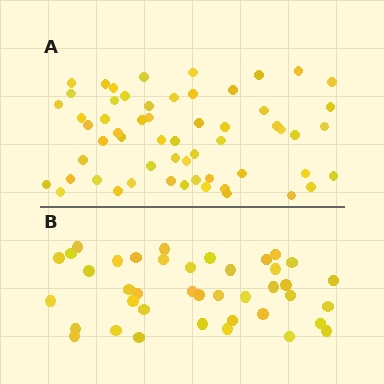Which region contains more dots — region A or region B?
Region A (the top region) has more dots.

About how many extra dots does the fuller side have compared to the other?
Region A has approximately 20 more dots than region B.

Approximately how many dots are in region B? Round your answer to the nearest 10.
About 40 dots.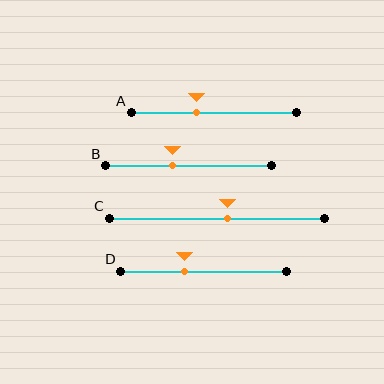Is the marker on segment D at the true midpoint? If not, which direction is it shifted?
No, the marker on segment D is shifted to the left by about 11% of the segment length.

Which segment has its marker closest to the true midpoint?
Segment C has its marker closest to the true midpoint.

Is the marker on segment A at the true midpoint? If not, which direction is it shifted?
No, the marker on segment A is shifted to the left by about 11% of the segment length.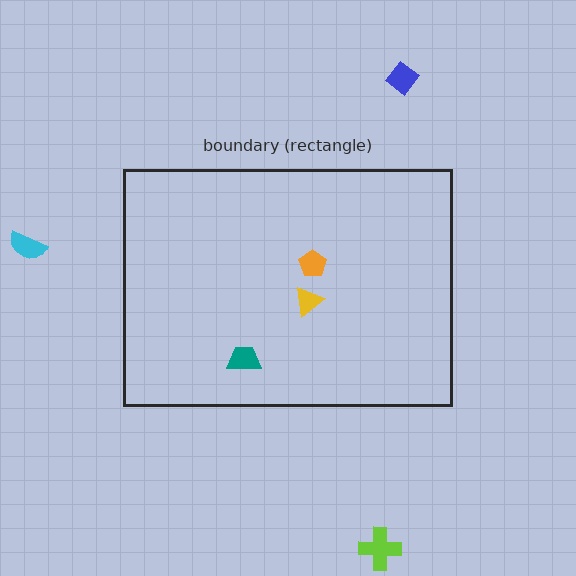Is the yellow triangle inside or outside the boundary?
Inside.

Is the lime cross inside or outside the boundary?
Outside.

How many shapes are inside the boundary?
3 inside, 3 outside.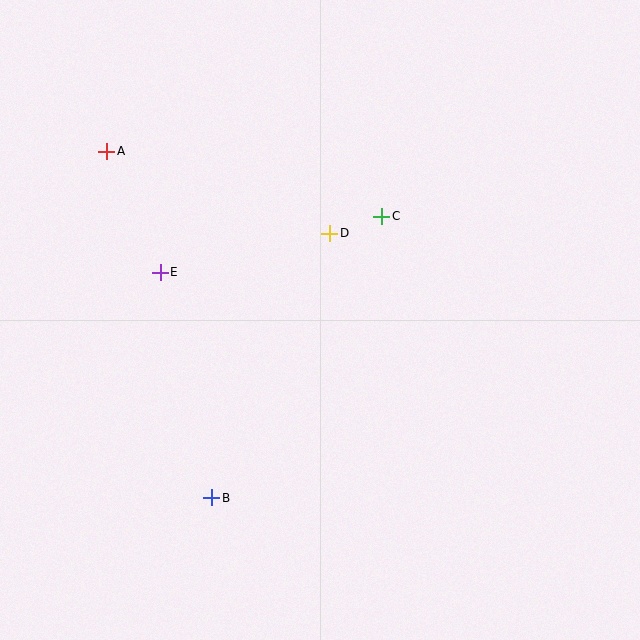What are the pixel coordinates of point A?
Point A is at (107, 151).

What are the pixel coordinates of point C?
Point C is at (382, 216).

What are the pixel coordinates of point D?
Point D is at (330, 233).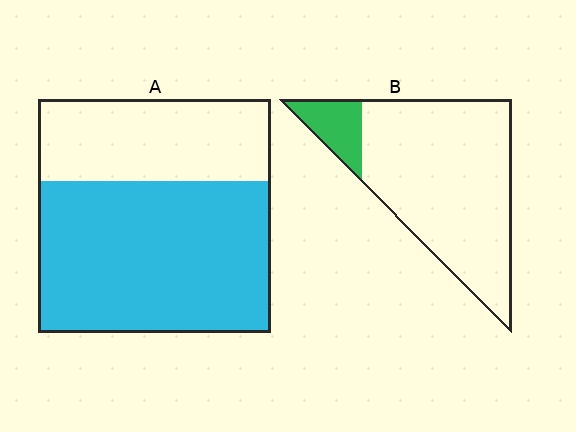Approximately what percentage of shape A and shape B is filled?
A is approximately 65% and B is approximately 15%.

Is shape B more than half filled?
No.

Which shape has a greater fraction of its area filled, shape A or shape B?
Shape A.